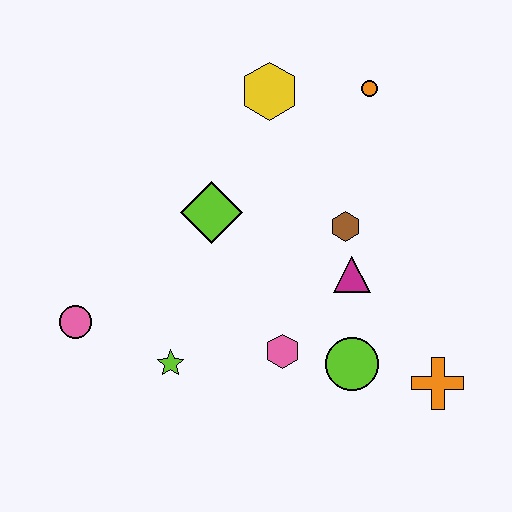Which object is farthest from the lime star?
The orange circle is farthest from the lime star.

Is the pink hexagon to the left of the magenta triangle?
Yes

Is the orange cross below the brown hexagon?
Yes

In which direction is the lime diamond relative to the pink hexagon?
The lime diamond is above the pink hexagon.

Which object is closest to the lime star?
The pink circle is closest to the lime star.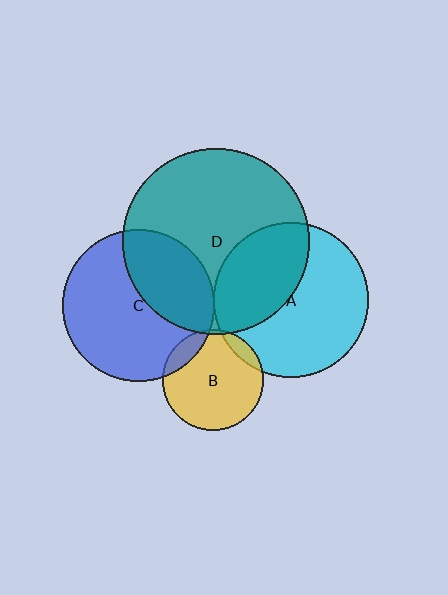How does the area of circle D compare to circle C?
Approximately 1.5 times.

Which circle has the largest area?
Circle D (teal).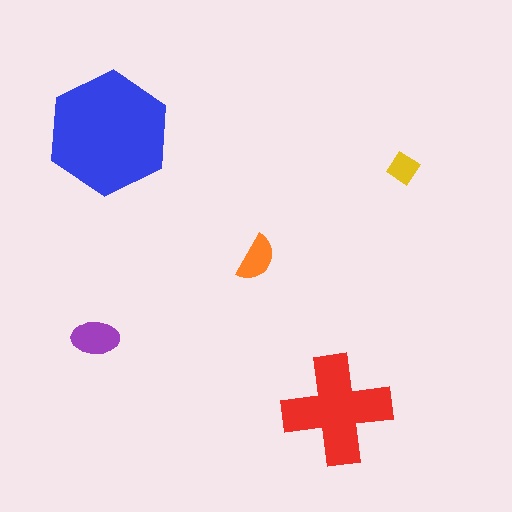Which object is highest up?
The blue hexagon is topmost.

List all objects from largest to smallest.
The blue hexagon, the red cross, the purple ellipse, the orange semicircle, the yellow diamond.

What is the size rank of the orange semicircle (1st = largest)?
4th.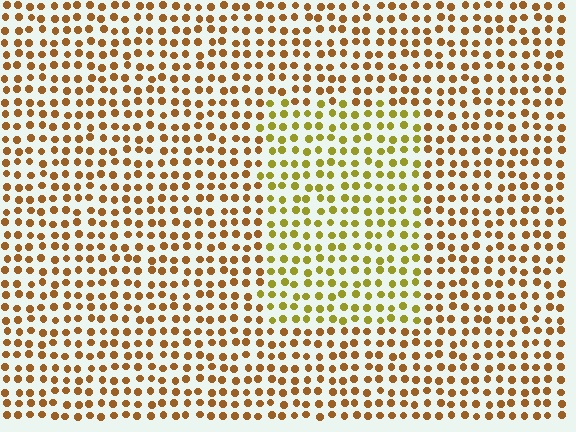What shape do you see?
I see a rectangle.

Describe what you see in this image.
The image is filled with small brown elements in a uniform arrangement. A rectangle-shaped region is visible where the elements are tinted to a slightly different hue, forming a subtle color boundary.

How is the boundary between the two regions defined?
The boundary is defined purely by a slight shift in hue (about 33 degrees). Spacing, size, and orientation are identical on both sides.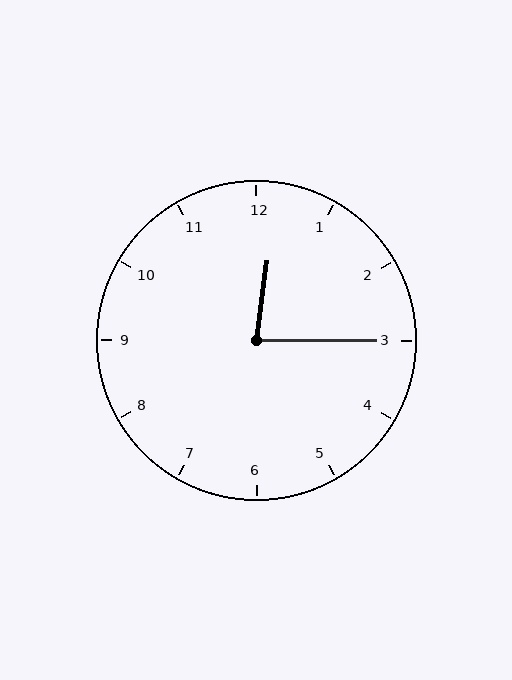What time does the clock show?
12:15.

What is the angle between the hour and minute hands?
Approximately 82 degrees.